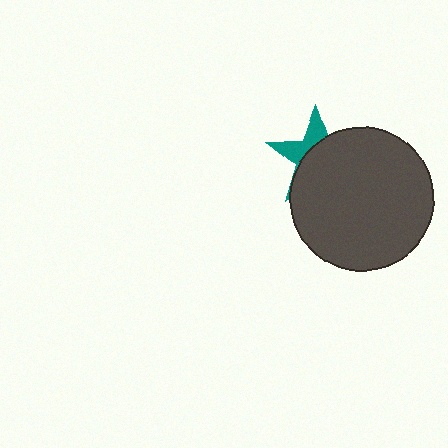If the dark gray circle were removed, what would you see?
You would see the complete teal star.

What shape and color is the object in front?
The object in front is a dark gray circle.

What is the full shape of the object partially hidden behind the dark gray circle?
The partially hidden object is a teal star.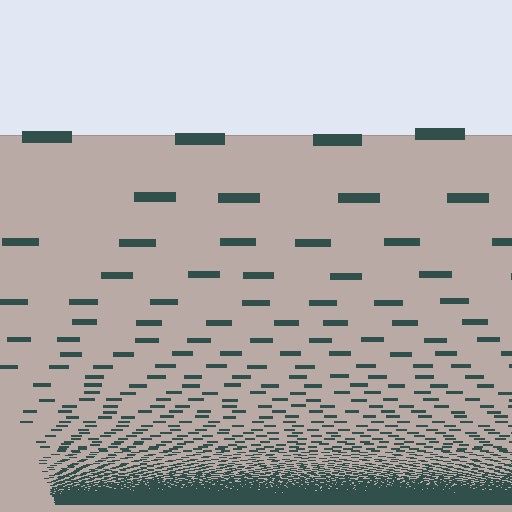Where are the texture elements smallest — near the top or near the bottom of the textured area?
Near the bottom.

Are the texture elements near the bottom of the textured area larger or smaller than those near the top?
Smaller. The gradient is inverted — elements near the bottom are smaller and denser.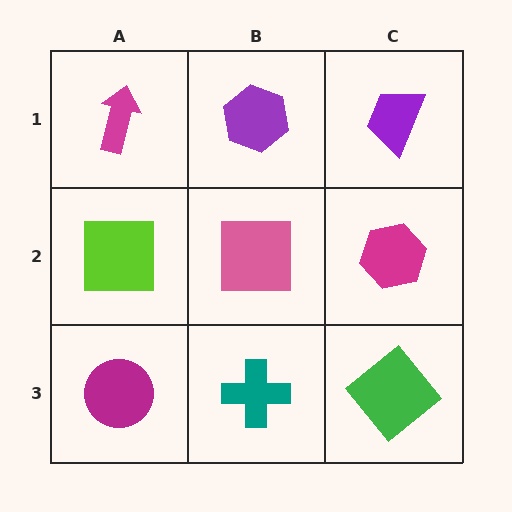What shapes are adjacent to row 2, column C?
A purple trapezoid (row 1, column C), a green diamond (row 3, column C), a pink square (row 2, column B).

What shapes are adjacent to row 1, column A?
A lime square (row 2, column A), a purple hexagon (row 1, column B).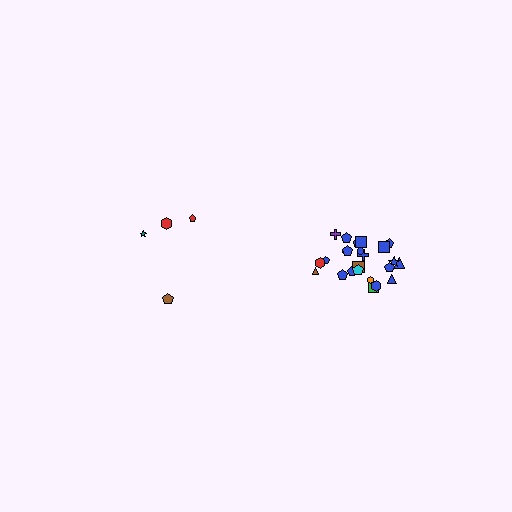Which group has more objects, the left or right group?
The right group.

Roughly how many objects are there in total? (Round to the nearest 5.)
Roughly 30 objects in total.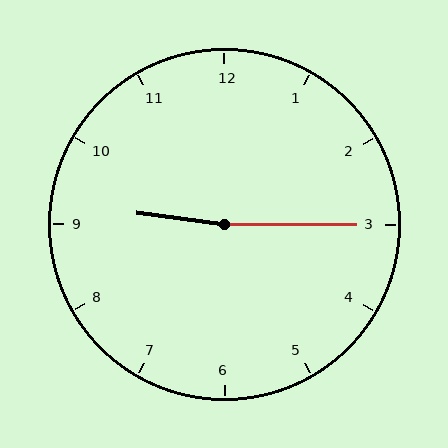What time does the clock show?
9:15.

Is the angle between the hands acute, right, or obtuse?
It is obtuse.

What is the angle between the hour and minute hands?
Approximately 172 degrees.